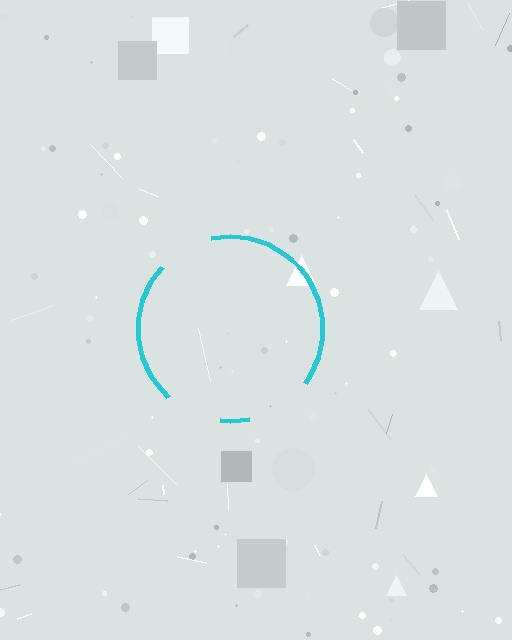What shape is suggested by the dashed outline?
The dashed outline suggests a circle.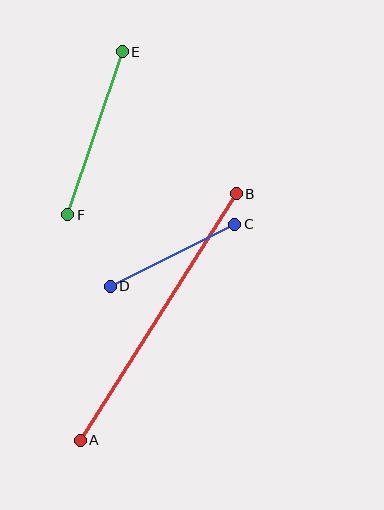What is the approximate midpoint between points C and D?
The midpoint is at approximately (172, 255) pixels.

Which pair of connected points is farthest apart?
Points A and B are farthest apart.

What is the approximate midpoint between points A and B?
The midpoint is at approximately (158, 317) pixels.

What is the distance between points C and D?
The distance is approximately 139 pixels.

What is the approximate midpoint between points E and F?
The midpoint is at approximately (95, 133) pixels.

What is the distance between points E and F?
The distance is approximately 172 pixels.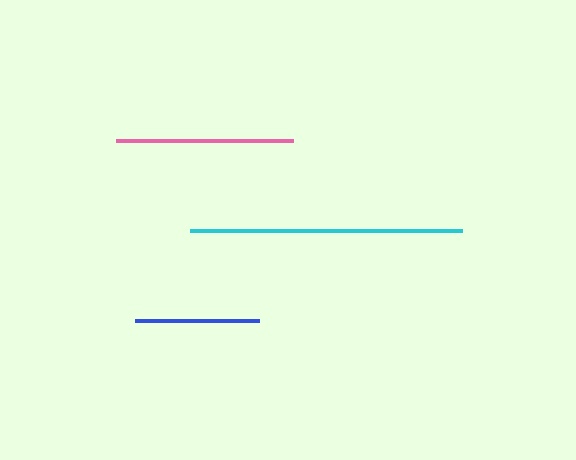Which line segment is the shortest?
The blue line is the shortest at approximately 124 pixels.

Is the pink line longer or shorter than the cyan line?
The cyan line is longer than the pink line.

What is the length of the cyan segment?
The cyan segment is approximately 273 pixels long.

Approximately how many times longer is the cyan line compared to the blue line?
The cyan line is approximately 2.2 times the length of the blue line.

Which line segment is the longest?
The cyan line is the longest at approximately 273 pixels.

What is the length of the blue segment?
The blue segment is approximately 124 pixels long.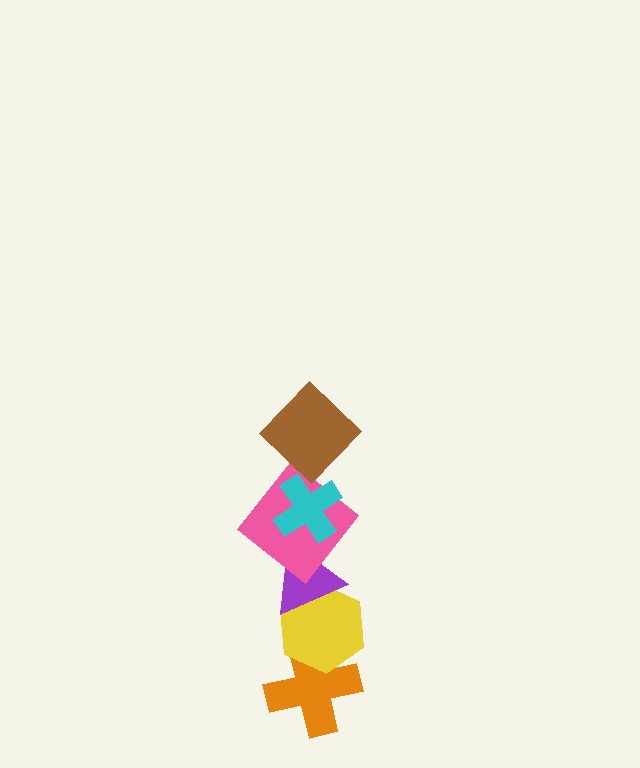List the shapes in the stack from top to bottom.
From top to bottom: the brown diamond, the cyan cross, the pink diamond, the purple triangle, the yellow hexagon, the orange cross.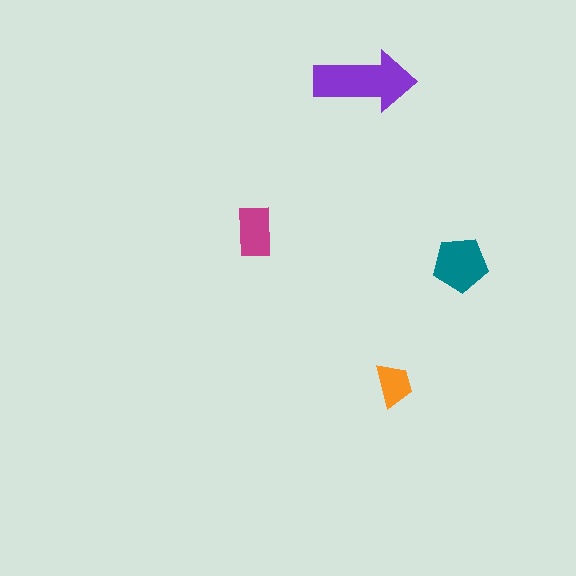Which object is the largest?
The purple arrow.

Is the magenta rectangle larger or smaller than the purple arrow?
Smaller.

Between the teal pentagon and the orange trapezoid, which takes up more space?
The teal pentagon.